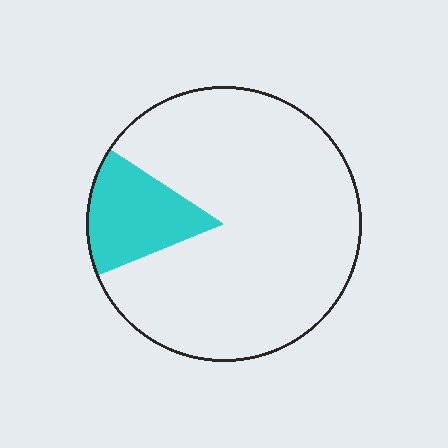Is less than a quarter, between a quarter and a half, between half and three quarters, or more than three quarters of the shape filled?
Less than a quarter.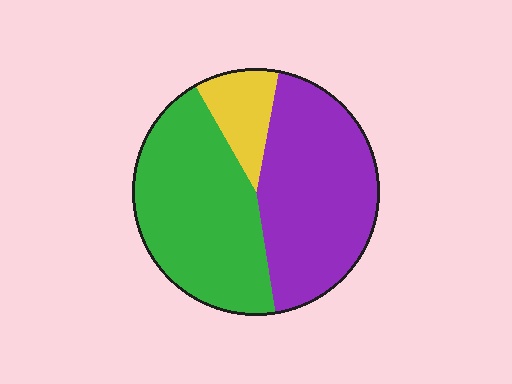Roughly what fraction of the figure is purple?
Purple covers roughly 45% of the figure.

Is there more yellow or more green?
Green.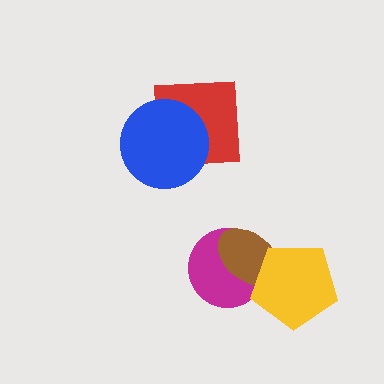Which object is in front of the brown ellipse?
The yellow pentagon is in front of the brown ellipse.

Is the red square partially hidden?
Yes, it is partially covered by another shape.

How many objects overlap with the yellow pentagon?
2 objects overlap with the yellow pentagon.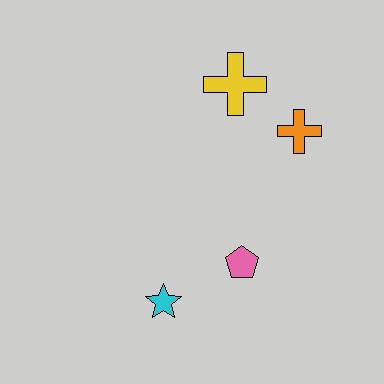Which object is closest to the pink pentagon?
The cyan star is closest to the pink pentagon.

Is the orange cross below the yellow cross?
Yes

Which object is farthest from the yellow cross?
The cyan star is farthest from the yellow cross.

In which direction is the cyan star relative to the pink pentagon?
The cyan star is to the left of the pink pentagon.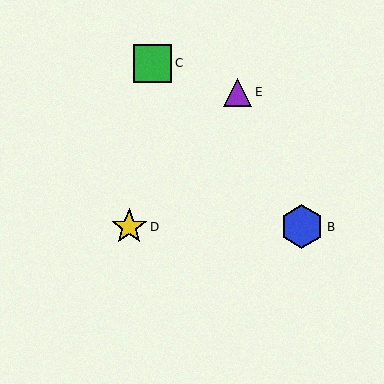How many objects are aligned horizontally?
3 objects (A, B, D) are aligned horizontally.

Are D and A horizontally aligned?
Yes, both are at y≈227.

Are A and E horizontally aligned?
No, A is at y≈227 and E is at y≈92.